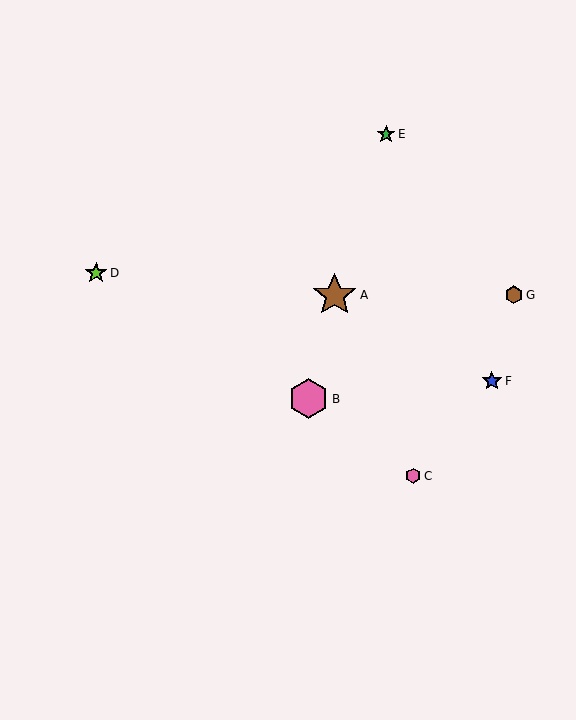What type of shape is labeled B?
Shape B is a pink hexagon.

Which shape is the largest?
The brown star (labeled A) is the largest.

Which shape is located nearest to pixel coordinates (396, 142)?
The green star (labeled E) at (386, 134) is nearest to that location.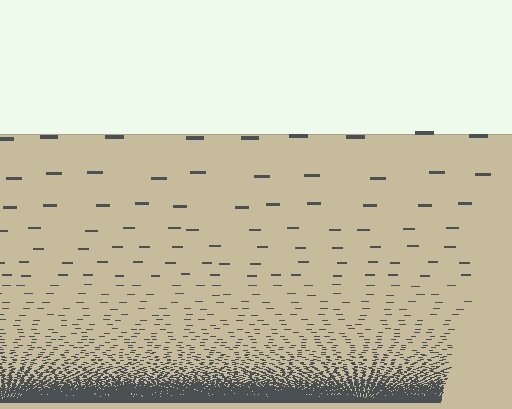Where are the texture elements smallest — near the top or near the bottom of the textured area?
Near the bottom.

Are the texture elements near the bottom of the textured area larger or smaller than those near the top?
Smaller. The gradient is inverted — elements near the bottom are smaller and denser.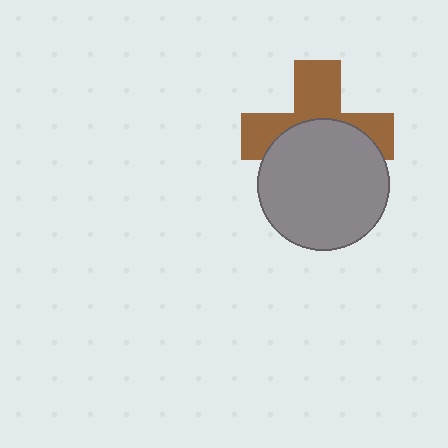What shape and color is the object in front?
The object in front is a gray circle.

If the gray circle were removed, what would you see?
You would see the complete brown cross.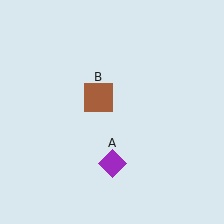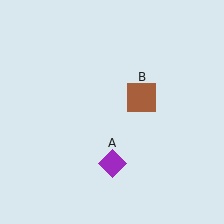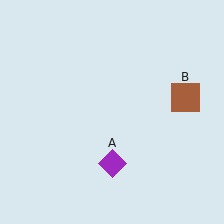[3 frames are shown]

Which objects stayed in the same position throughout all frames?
Purple diamond (object A) remained stationary.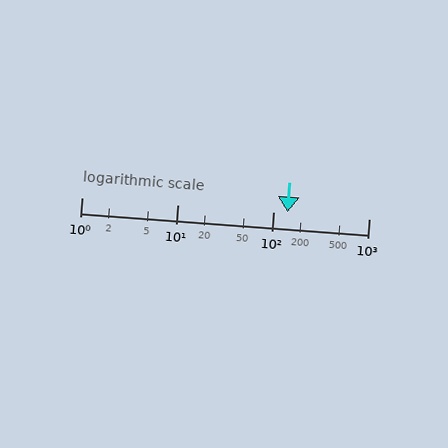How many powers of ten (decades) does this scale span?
The scale spans 3 decades, from 1 to 1000.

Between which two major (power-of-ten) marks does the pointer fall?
The pointer is between 100 and 1000.